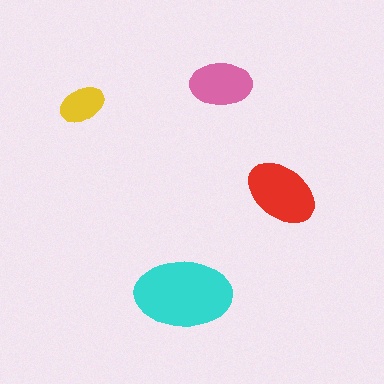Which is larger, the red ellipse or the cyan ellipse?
The cyan one.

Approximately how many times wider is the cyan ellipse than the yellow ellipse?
About 2 times wider.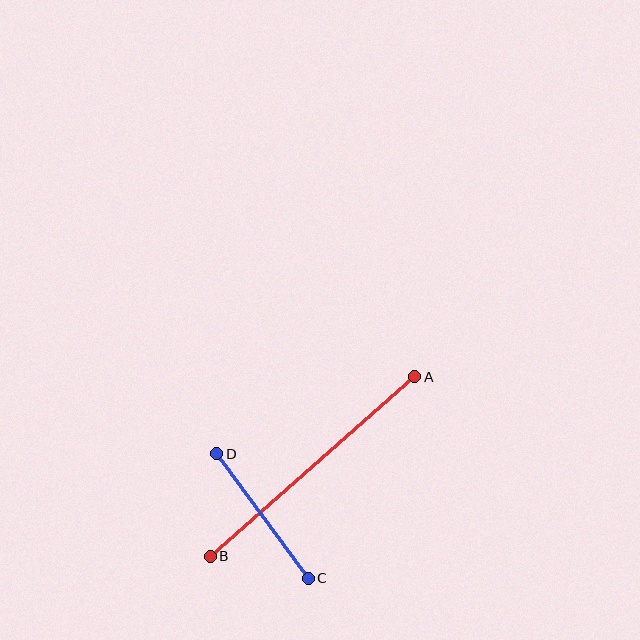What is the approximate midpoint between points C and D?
The midpoint is at approximately (263, 516) pixels.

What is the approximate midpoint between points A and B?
The midpoint is at approximately (312, 467) pixels.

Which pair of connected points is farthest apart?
Points A and B are farthest apart.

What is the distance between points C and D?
The distance is approximately 155 pixels.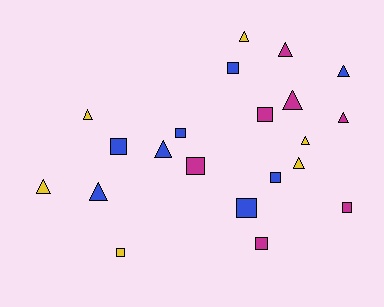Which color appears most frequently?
Blue, with 8 objects.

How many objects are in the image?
There are 21 objects.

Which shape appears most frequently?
Triangle, with 11 objects.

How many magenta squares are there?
There are 4 magenta squares.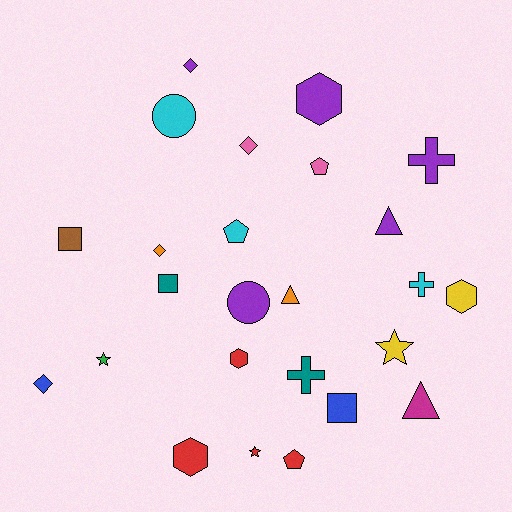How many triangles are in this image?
There are 3 triangles.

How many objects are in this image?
There are 25 objects.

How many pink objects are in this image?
There are 2 pink objects.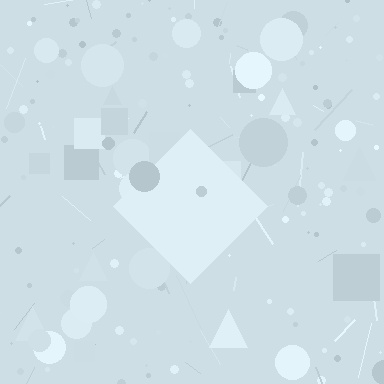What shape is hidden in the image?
A diamond is hidden in the image.